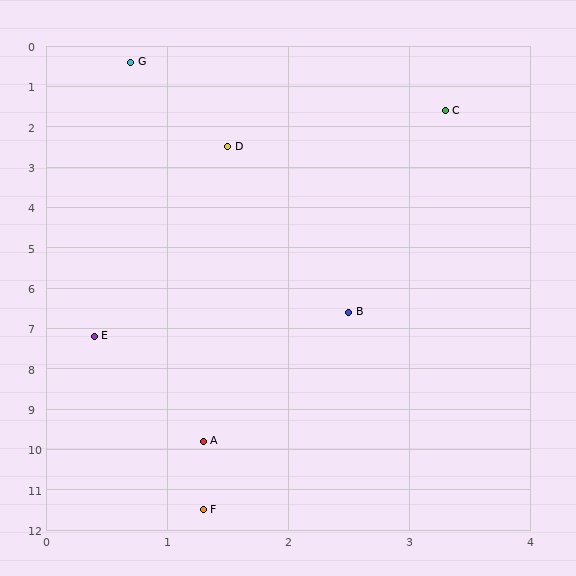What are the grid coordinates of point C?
Point C is at approximately (3.3, 1.6).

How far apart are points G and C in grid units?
Points G and C are about 2.9 grid units apart.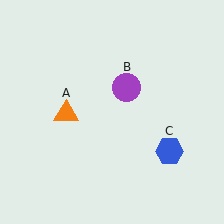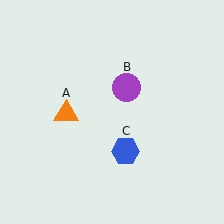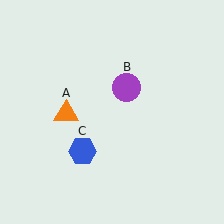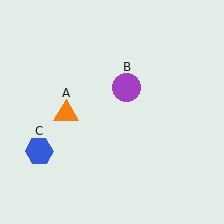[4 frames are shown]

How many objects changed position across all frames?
1 object changed position: blue hexagon (object C).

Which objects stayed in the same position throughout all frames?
Orange triangle (object A) and purple circle (object B) remained stationary.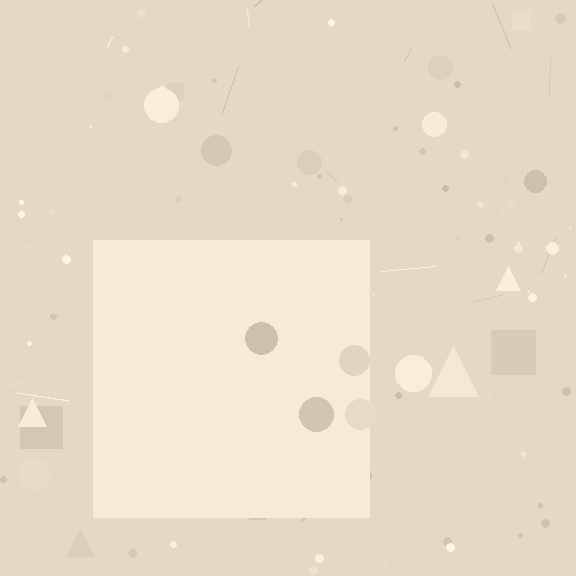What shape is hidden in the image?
A square is hidden in the image.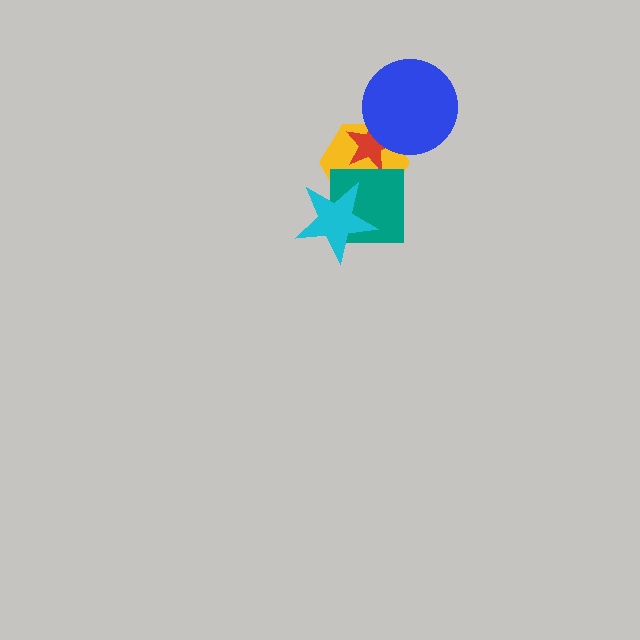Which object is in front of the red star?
The blue circle is in front of the red star.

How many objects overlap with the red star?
2 objects overlap with the red star.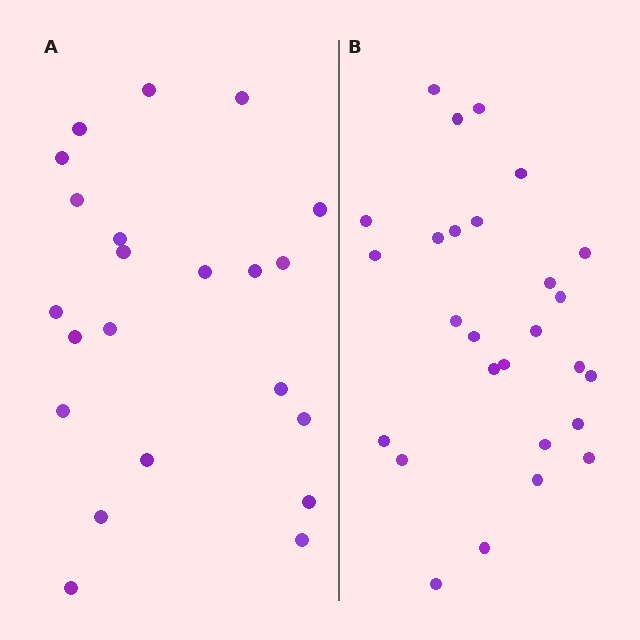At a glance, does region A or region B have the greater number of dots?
Region B (the right region) has more dots.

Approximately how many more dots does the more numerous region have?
Region B has about 5 more dots than region A.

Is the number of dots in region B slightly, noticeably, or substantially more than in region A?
Region B has only slightly more — the two regions are fairly close. The ratio is roughly 1.2 to 1.